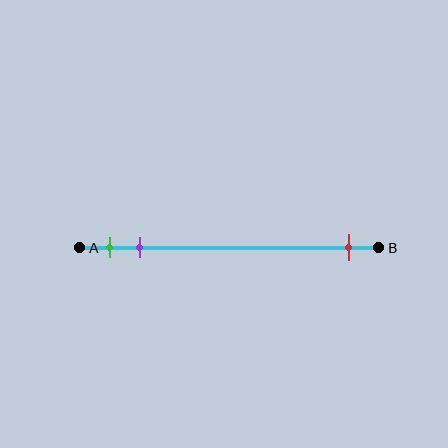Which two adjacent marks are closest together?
The green and purple marks are the closest adjacent pair.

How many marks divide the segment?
There are 3 marks dividing the segment.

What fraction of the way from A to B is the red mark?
The red mark is approximately 90% (0.9) of the way from A to B.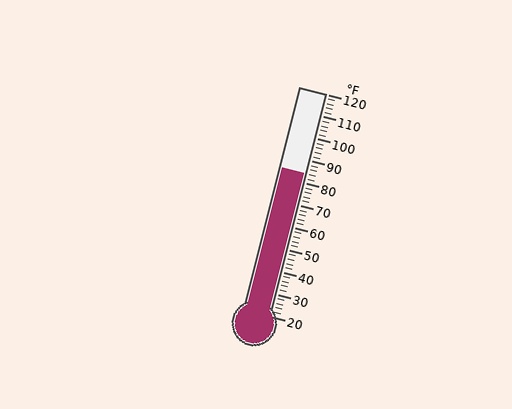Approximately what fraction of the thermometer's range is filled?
The thermometer is filled to approximately 65% of its range.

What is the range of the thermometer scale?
The thermometer scale ranges from 20°F to 120°F.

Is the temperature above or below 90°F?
The temperature is below 90°F.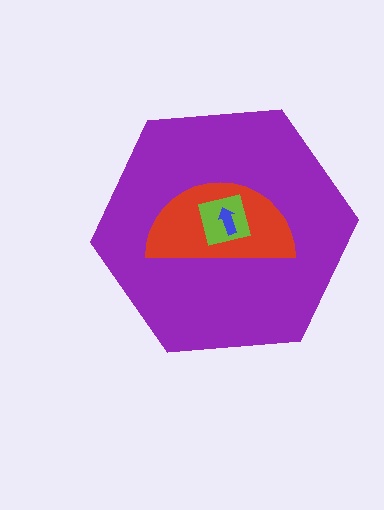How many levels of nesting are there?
4.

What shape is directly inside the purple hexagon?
The red semicircle.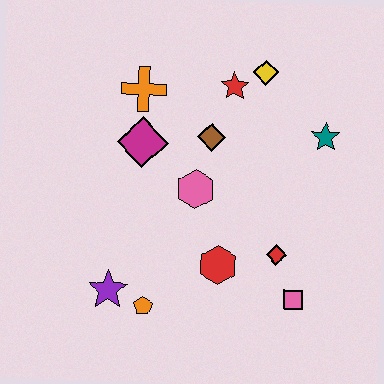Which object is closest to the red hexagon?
The red diamond is closest to the red hexagon.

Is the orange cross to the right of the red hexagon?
No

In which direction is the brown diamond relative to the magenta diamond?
The brown diamond is to the right of the magenta diamond.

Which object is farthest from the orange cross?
The pink square is farthest from the orange cross.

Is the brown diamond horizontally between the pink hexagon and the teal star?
Yes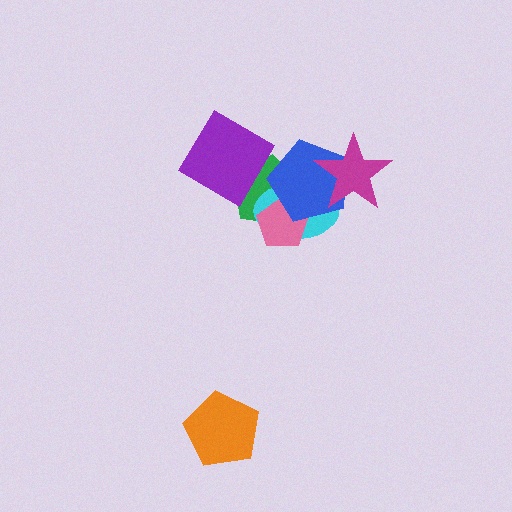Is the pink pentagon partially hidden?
Yes, it is partially covered by another shape.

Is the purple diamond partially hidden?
No, no other shape covers it.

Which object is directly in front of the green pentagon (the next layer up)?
The cyan ellipse is directly in front of the green pentagon.